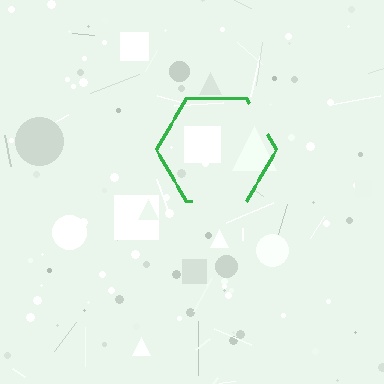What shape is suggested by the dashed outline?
The dashed outline suggests a hexagon.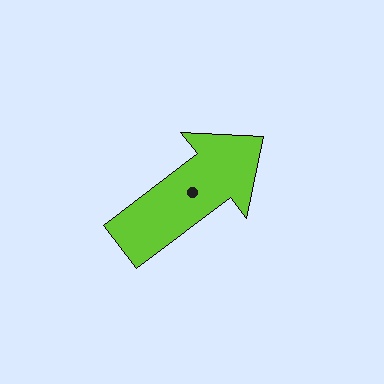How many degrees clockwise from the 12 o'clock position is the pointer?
Approximately 53 degrees.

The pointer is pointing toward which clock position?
Roughly 2 o'clock.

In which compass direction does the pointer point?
Northeast.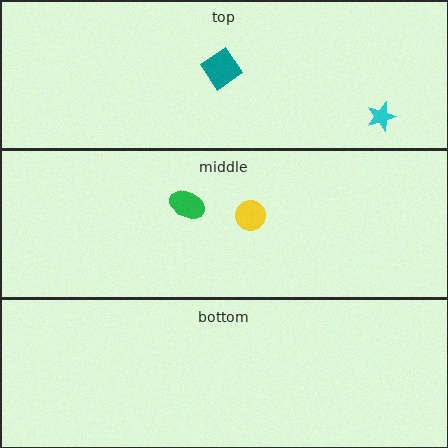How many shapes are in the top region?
2.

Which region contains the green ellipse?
The middle region.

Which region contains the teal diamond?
The top region.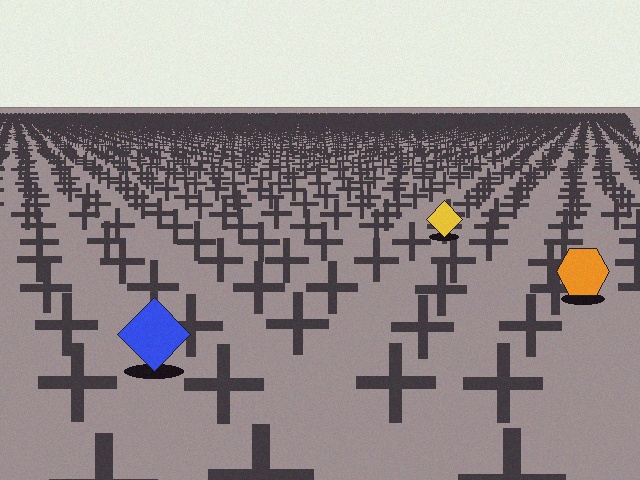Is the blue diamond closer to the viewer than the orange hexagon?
Yes. The blue diamond is closer — you can tell from the texture gradient: the ground texture is coarser near it.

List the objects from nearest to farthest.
From nearest to farthest: the blue diamond, the orange hexagon, the yellow diamond.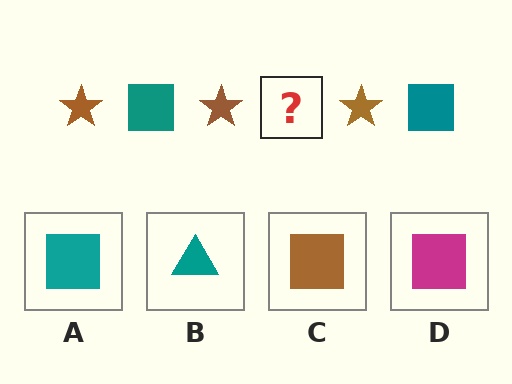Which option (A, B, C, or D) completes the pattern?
A.